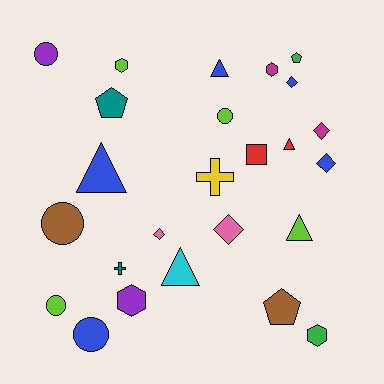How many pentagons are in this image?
There are 3 pentagons.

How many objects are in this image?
There are 25 objects.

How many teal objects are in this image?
There are 2 teal objects.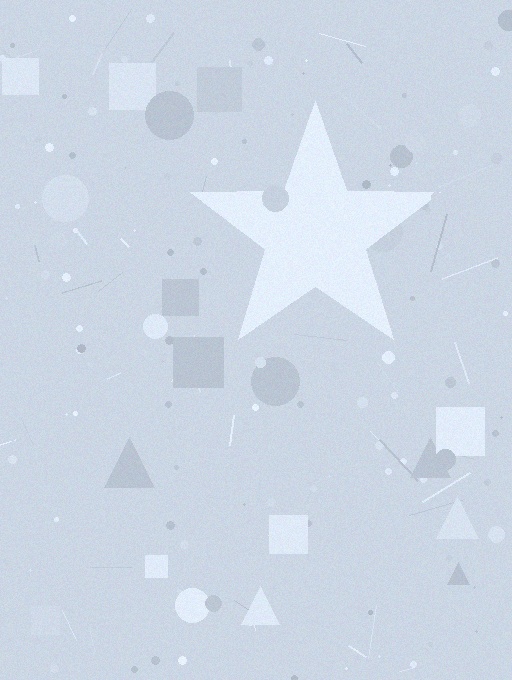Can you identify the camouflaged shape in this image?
The camouflaged shape is a star.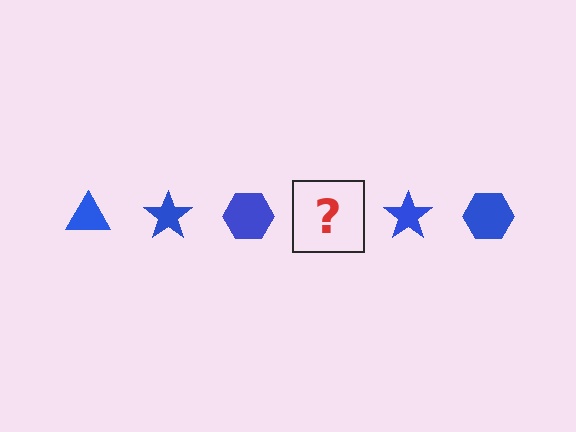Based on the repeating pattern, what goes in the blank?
The blank should be a blue triangle.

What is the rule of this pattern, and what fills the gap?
The rule is that the pattern cycles through triangle, star, hexagon shapes in blue. The gap should be filled with a blue triangle.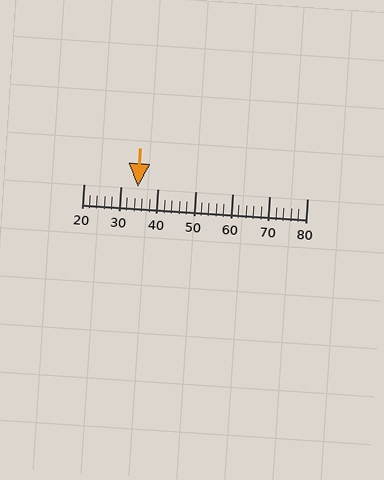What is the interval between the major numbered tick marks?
The major tick marks are spaced 10 units apart.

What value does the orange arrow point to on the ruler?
The orange arrow points to approximately 35.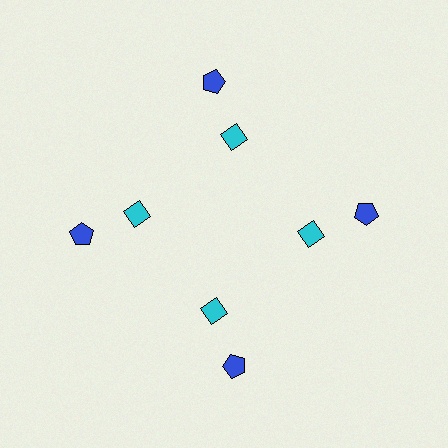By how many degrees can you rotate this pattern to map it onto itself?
The pattern maps onto itself every 90 degrees of rotation.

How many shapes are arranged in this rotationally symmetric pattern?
There are 8 shapes, arranged in 4 groups of 2.